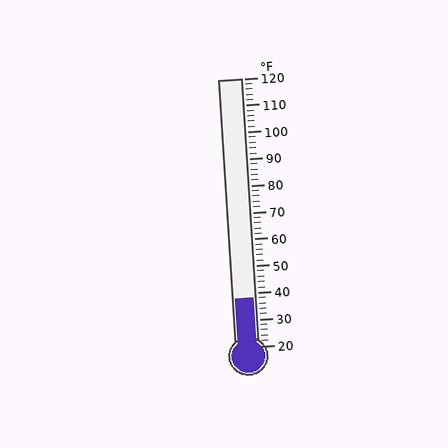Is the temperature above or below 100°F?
The temperature is below 100°F.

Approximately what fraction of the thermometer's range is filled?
The thermometer is filled to approximately 20% of its range.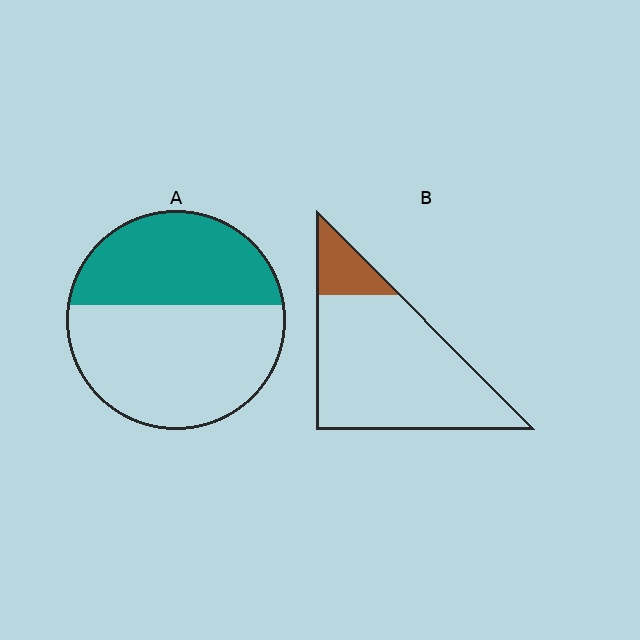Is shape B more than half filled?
No.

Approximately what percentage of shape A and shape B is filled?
A is approximately 40% and B is approximately 15%.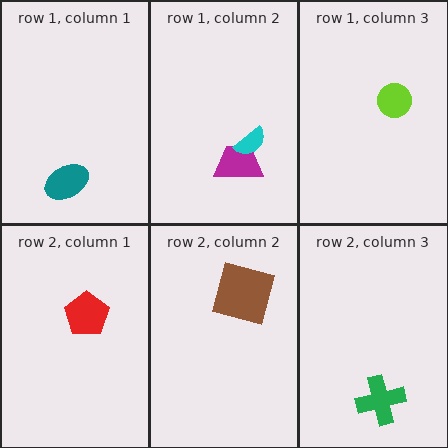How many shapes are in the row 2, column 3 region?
1.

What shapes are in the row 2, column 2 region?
The brown square.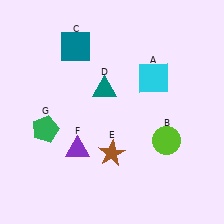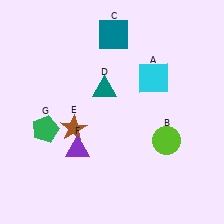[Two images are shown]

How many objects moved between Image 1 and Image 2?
2 objects moved between the two images.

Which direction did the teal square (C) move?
The teal square (C) moved right.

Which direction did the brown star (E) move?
The brown star (E) moved left.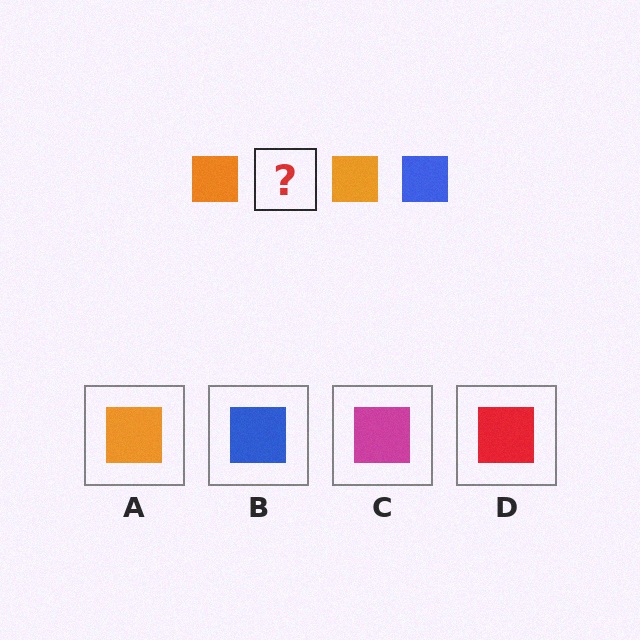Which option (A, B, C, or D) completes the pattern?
B.